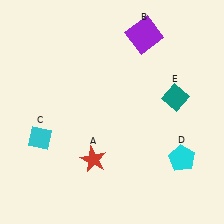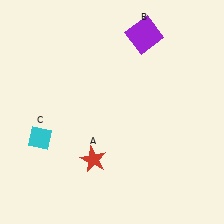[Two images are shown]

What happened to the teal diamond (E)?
The teal diamond (E) was removed in Image 2. It was in the top-right area of Image 1.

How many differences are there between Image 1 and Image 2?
There are 2 differences between the two images.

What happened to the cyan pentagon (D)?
The cyan pentagon (D) was removed in Image 2. It was in the bottom-right area of Image 1.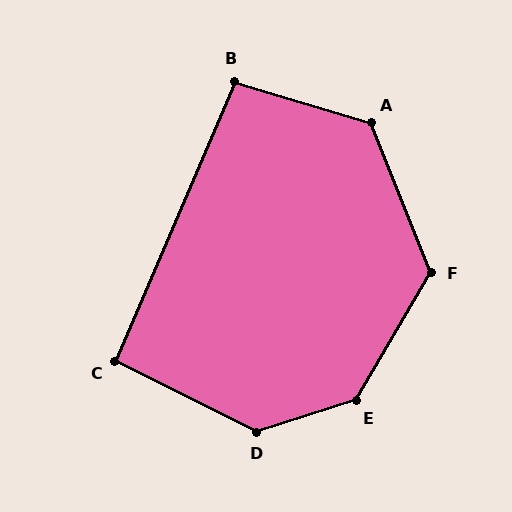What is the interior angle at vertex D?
Approximately 136 degrees (obtuse).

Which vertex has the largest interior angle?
E, at approximately 138 degrees.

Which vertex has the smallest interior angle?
C, at approximately 94 degrees.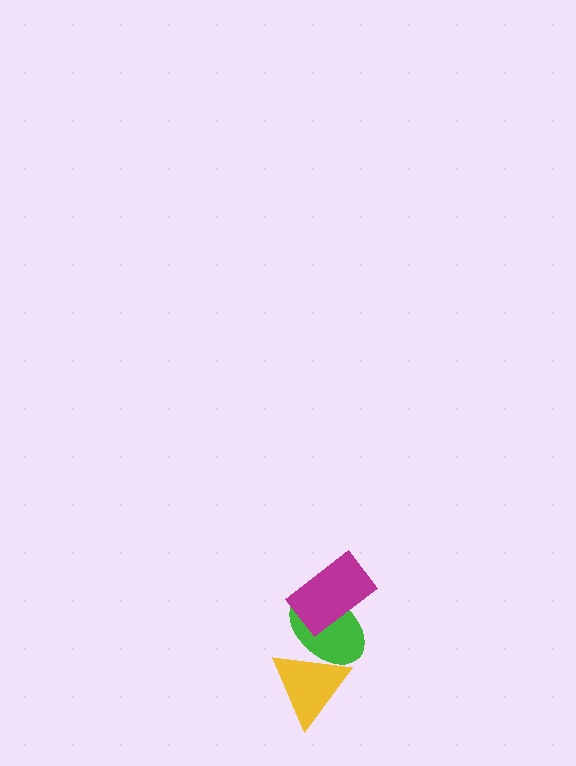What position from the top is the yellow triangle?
The yellow triangle is 3rd from the top.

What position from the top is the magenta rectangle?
The magenta rectangle is 1st from the top.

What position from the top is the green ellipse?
The green ellipse is 2nd from the top.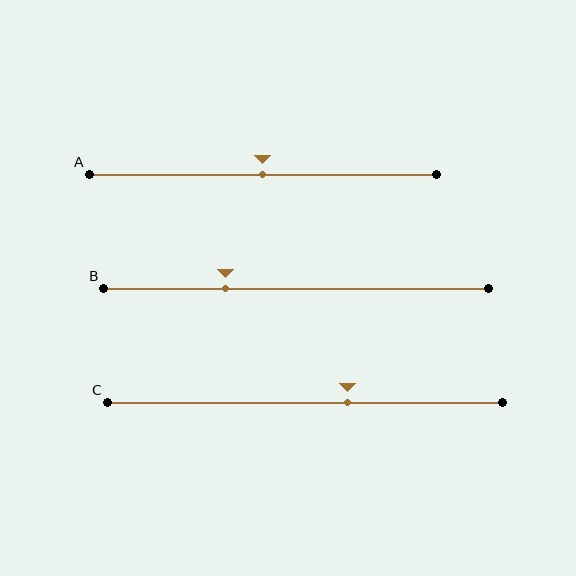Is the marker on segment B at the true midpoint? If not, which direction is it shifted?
No, the marker on segment B is shifted to the left by about 18% of the segment length.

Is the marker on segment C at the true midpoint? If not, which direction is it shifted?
No, the marker on segment C is shifted to the right by about 11% of the segment length.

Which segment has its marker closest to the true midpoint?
Segment A has its marker closest to the true midpoint.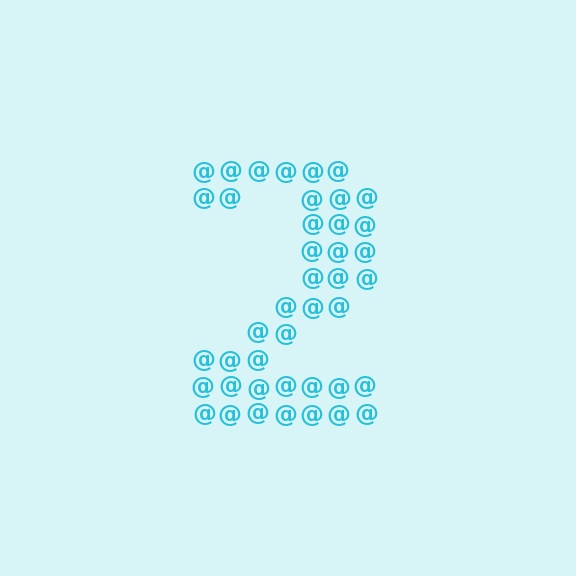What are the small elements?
The small elements are at signs.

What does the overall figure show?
The overall figure shows the digit 2.